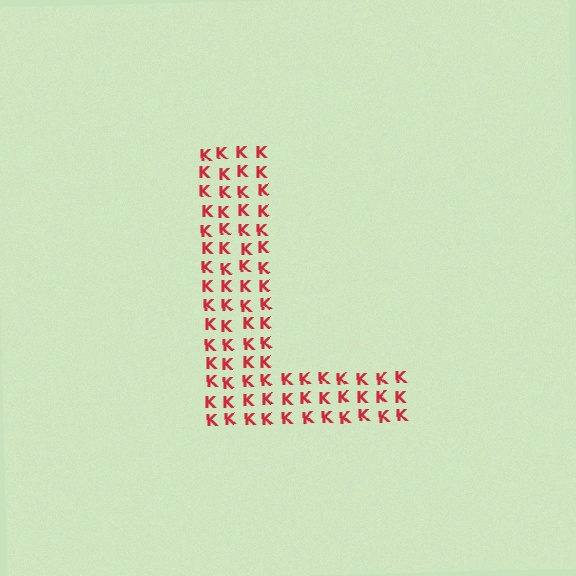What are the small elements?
The small elements are letter K's.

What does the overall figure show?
The overall figure shows the letter L.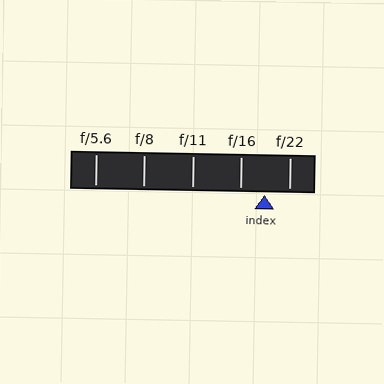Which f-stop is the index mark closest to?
The index mark is closest to f/16.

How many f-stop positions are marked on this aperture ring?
There are 5 f-stop positions marked.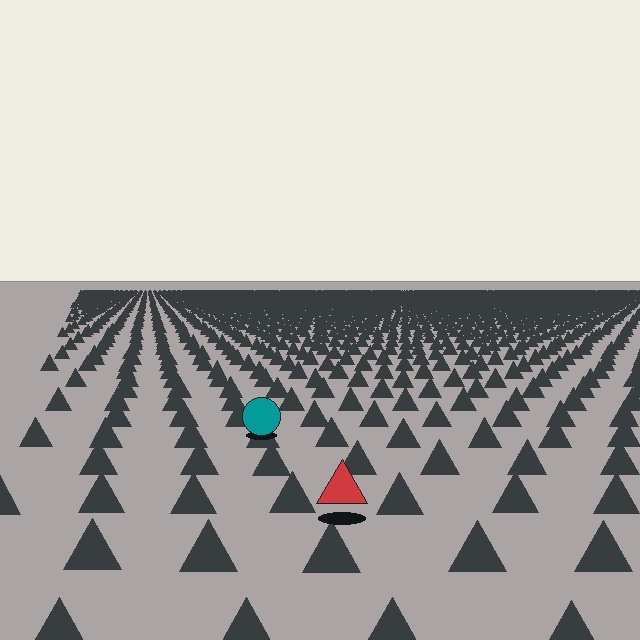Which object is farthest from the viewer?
The teal circle is farthest from the viewer. It appears smaller and the ground texture around it is denser.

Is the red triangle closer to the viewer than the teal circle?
Yes. The red triangle is closer — you can tell from the texture gradient: the ground texture is coarser near it.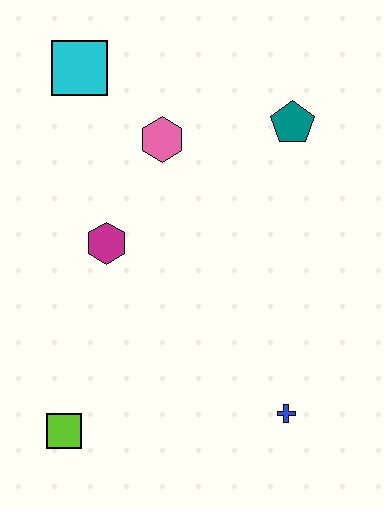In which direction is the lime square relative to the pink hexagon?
The lime square is below the pink hexagon.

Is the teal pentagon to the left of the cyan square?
No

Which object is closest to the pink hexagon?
The cyan square is closest to the pink hexagon.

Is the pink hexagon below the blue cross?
No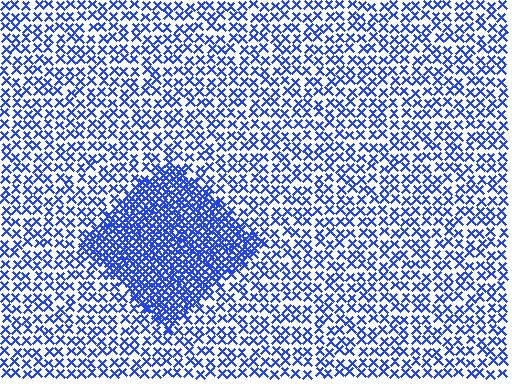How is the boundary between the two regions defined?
The boundary is defined by a change in element density (approximately 2.7x ratio). All elements are the same color, size, and shape.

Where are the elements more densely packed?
The elements are more densely packed inside the diamond boundary.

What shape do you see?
I see a diamond.